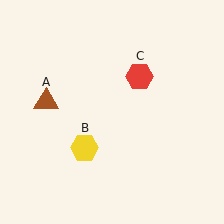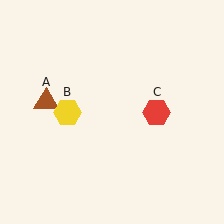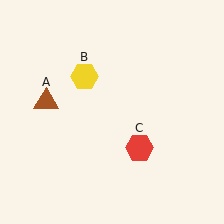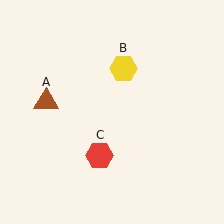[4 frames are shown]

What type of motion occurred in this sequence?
The yellow hexagon (object B), red hexagon (object C) rotated clockwise around the center of the scene.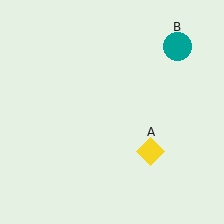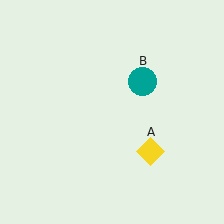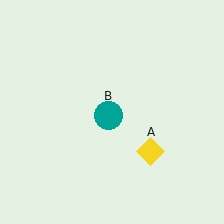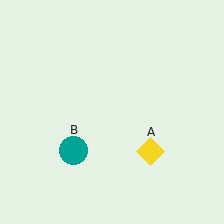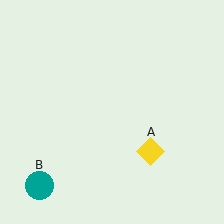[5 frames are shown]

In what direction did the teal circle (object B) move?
The teal circle (object B) moved down and to the left.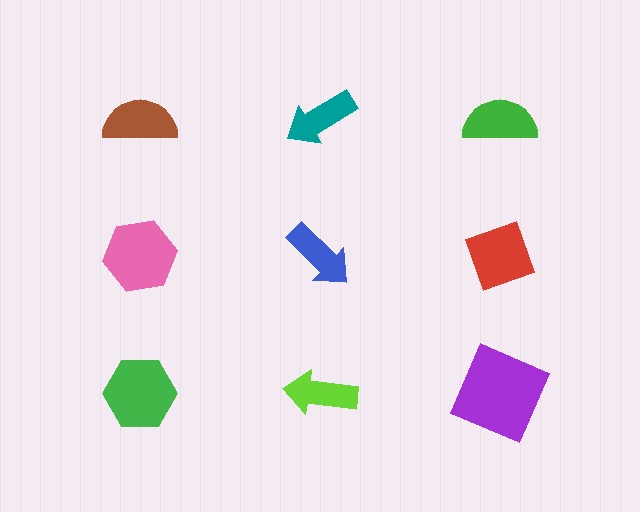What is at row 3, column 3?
A purple square.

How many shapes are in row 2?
3 shapes.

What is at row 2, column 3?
A red diamond.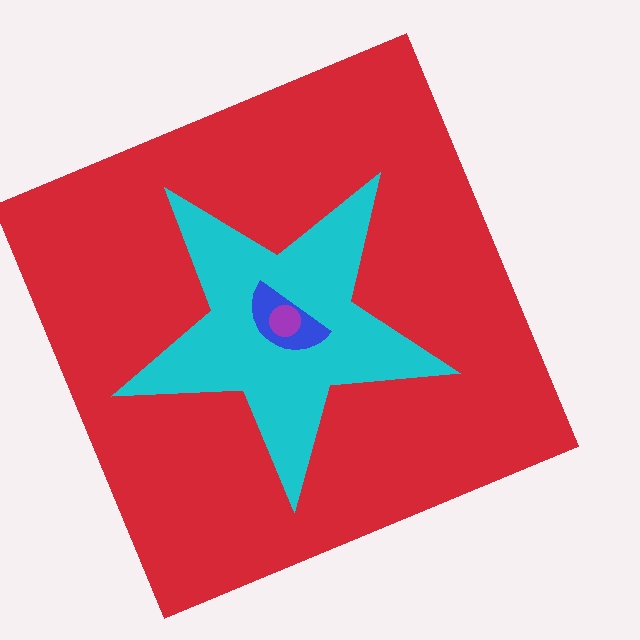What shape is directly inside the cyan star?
The blue semicircle.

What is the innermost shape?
The purple circle.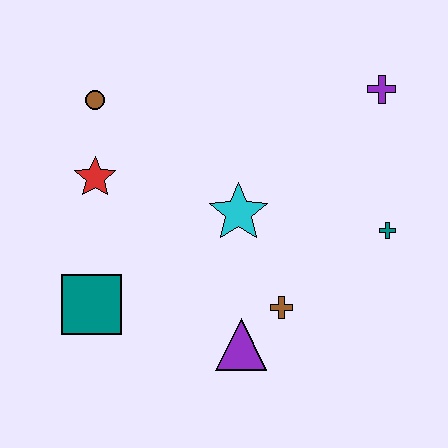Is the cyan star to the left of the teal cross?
Yes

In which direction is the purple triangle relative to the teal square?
The purple triangle is to the right of the teal square.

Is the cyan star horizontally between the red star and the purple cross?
Yes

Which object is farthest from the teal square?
The purple cross is farthest from the teal square.